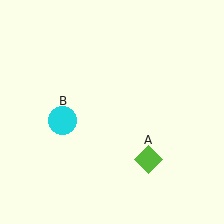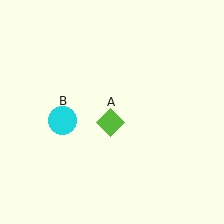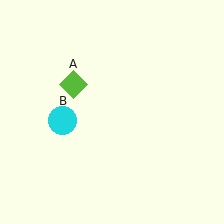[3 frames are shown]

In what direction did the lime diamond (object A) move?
The lime diamond (object A) moved up and to the left.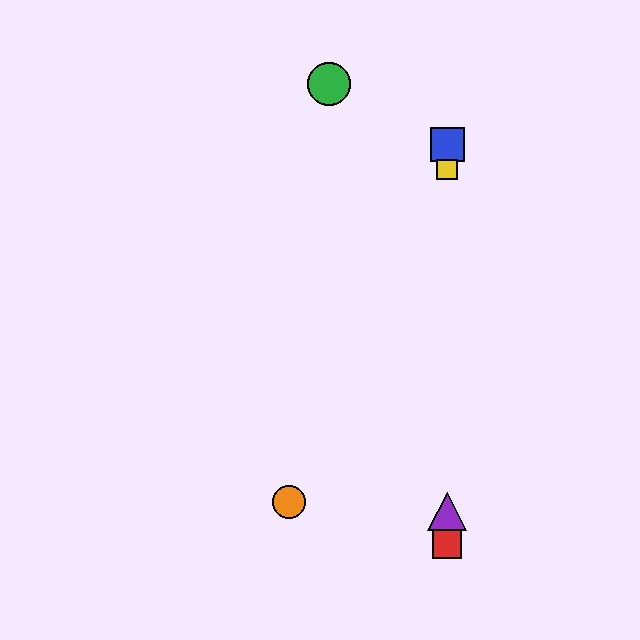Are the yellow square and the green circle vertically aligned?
No, the yellow square is at x≈447 and the green circle is at x≈329.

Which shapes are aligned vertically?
The red square, the blue square, the yellow square, the purple triangle are aligned vertically.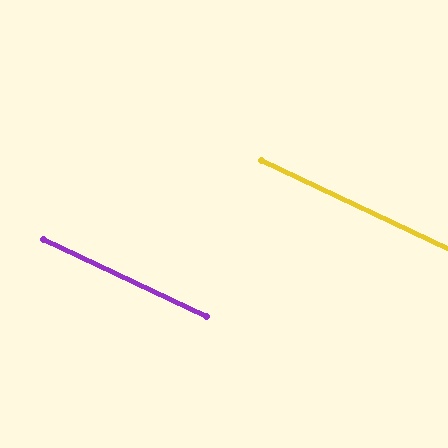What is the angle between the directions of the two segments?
Approximately 0 degrees.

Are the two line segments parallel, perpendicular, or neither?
Parallel — their directions differ by only 0.1°.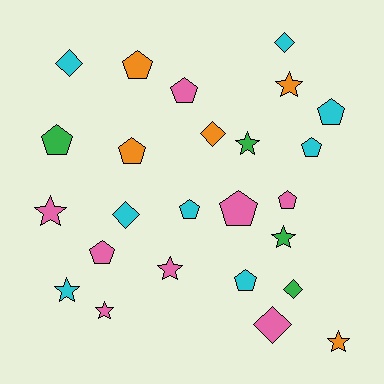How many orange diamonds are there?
There is 1 orange diamond.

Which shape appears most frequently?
Pentagon, with 11 objects.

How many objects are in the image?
There are 25 objects.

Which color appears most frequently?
Cyan, with 8 objects.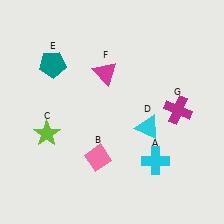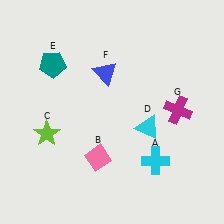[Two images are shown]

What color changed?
The triangle (F) changed from magenta in Image 1 to blue in Image 2.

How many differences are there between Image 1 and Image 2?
There is 1 difference between the two images.